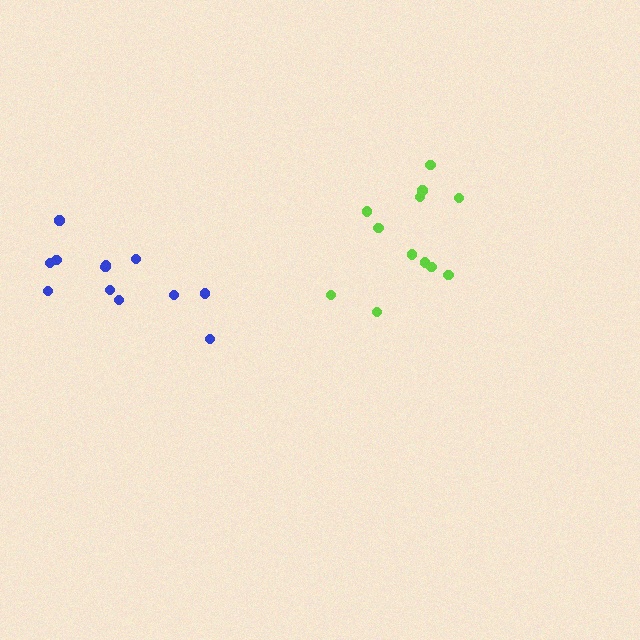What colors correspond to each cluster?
The clusters are colored: lime, blue.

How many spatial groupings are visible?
There are 2 spatial groupings.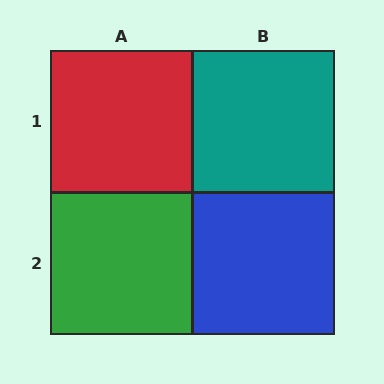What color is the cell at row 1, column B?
Teal.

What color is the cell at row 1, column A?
Red.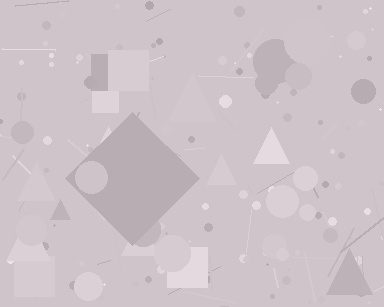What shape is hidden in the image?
A diamond is hidden in the image.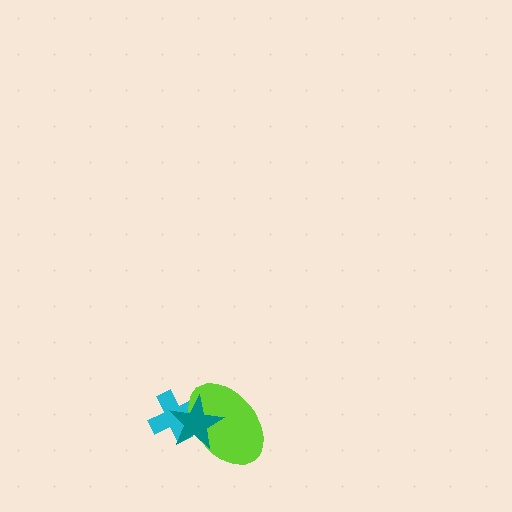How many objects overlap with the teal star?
2 objects overlap with the teal star.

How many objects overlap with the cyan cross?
2 objects overlap with the cyan cross.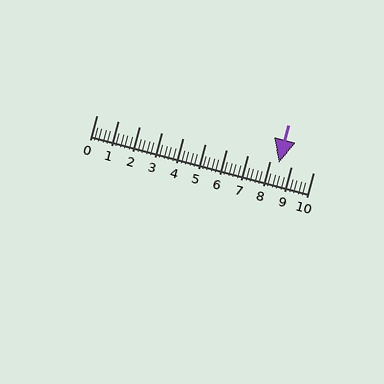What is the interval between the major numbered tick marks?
The major tick marks are spaced 1 units apart.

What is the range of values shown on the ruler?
The ruler shows values from 0 to 10.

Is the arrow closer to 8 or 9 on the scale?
The arrow is closer to 8.